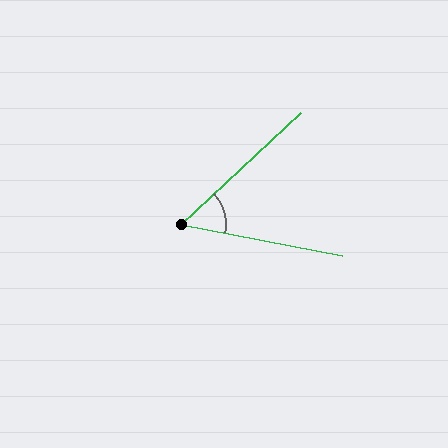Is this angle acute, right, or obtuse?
It is acute.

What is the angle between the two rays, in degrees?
Approximately 54 degrees.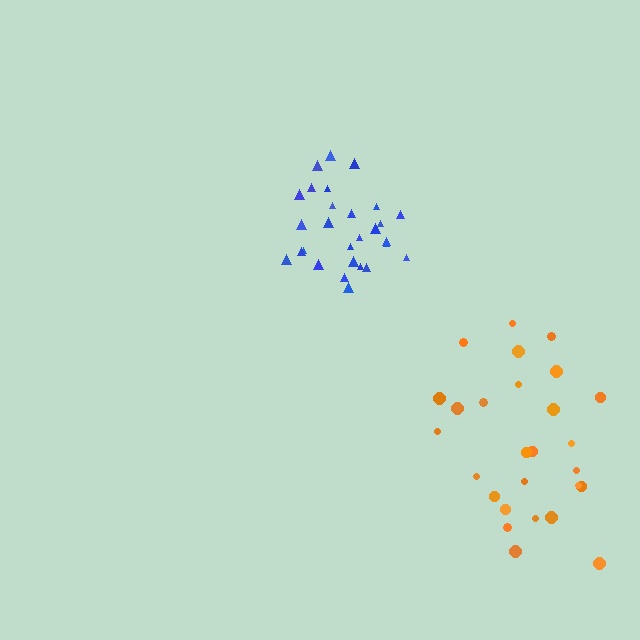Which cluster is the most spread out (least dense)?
Orange.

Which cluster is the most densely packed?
Blue.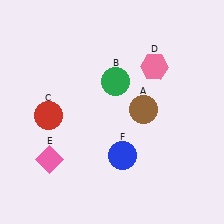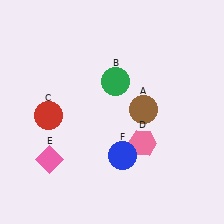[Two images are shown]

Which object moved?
The pink hexagon (D) moved down.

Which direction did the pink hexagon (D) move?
The pink hexagon (D) moved down.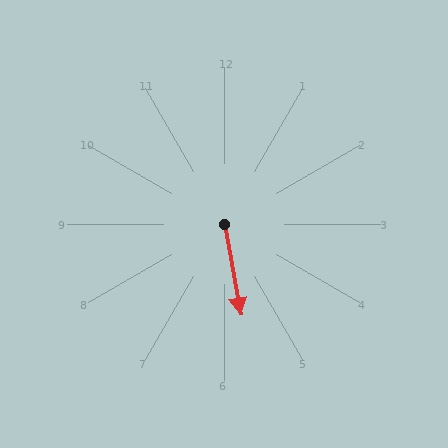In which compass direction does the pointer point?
South.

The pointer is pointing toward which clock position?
Roughly 6 o'clock.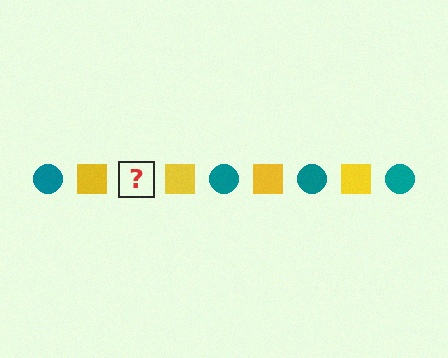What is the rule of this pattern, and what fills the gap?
The rule is that the pattern alternates between teal circle and yellow square. The gap should be filled with a teal circle.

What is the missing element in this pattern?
The missing element is a teal circle.